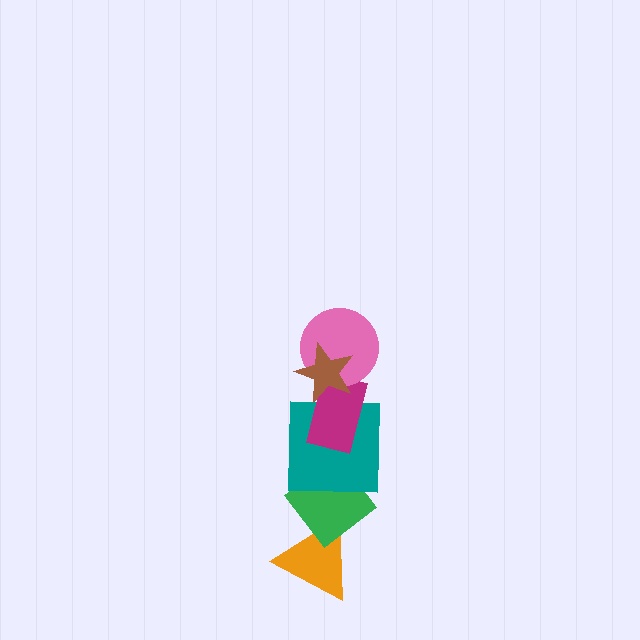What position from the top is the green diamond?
The green diamond is 5th from the top.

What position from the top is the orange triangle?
The orange triangle is 6th from the top.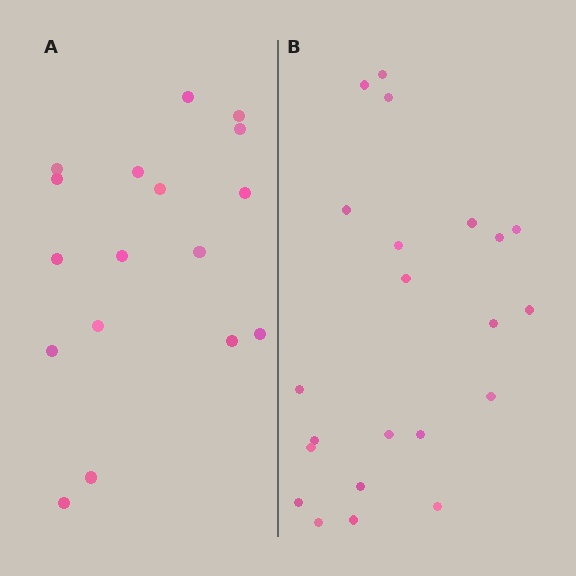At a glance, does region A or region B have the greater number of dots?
Region B (the right region) has more dots.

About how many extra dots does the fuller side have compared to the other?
Region B has about 5 more dots than region A.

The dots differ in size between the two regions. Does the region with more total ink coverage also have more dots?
No. Region A has more total ink coverage because its dots are larger, but region B actually contains more individual dots. Total area can be misleading — the number of items is what matters here.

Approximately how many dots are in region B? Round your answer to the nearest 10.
About 20 dots. (The exact count is 22, which rounds to 20.)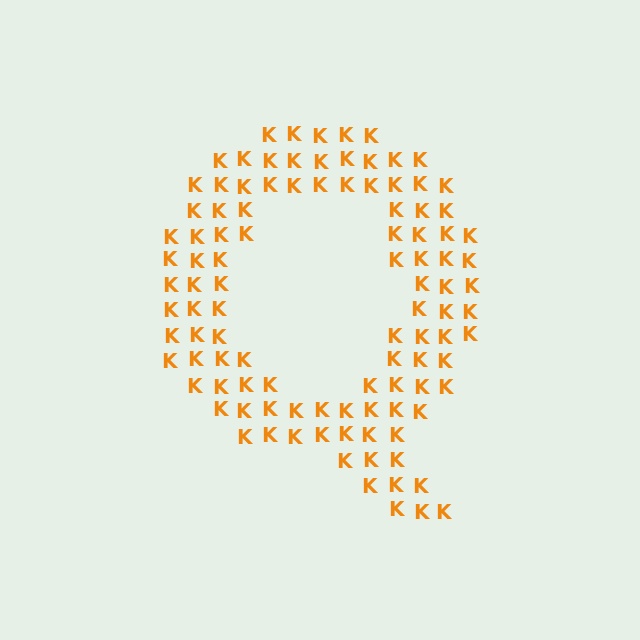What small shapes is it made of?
It is made of small letter K's.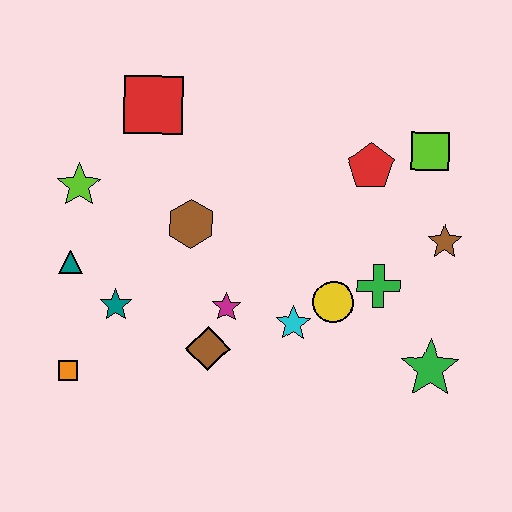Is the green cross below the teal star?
No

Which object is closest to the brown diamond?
The magenta star is closest to the brown diamond.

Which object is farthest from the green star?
The lime star is farthest from the green star.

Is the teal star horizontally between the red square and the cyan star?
No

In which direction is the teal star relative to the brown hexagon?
The teal star is below the brown hexagon.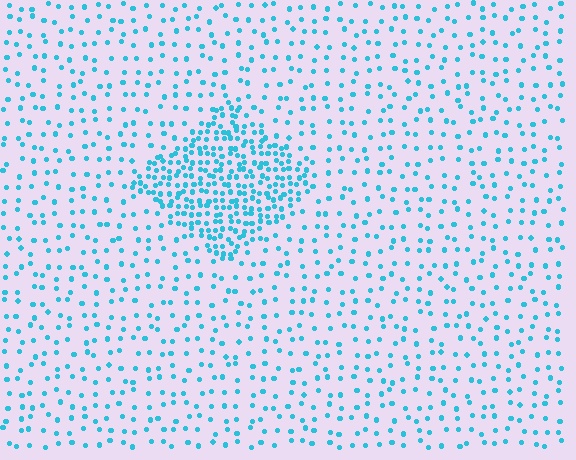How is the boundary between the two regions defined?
The boundary is defined by a change in element density (approximately 2.9x ratio). All elements are the same color, size, and shape.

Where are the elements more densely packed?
The elements are more densely packed inside the diamond boundary.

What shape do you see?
I see a diamond.